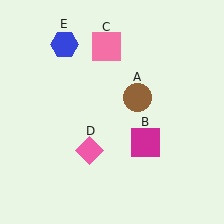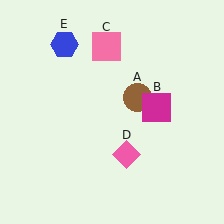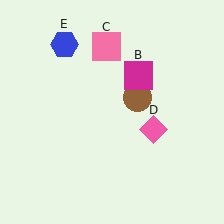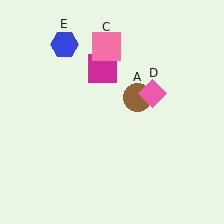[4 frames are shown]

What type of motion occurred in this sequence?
The magenta square (object B), pink diamond (object D) rotated counterclockwise around the center of the scene.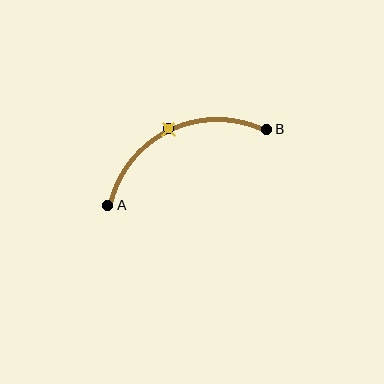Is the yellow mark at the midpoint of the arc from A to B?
Yes. The yellow mark lies on the arc at equal arc-length from both A and B — it is the arc midpoint.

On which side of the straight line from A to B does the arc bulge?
The arc bulges above the straight line connecting A and B.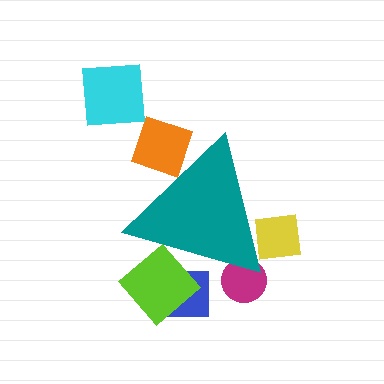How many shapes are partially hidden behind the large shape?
5 shapes are partially hidden.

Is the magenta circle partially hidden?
Yes, the magenta circle is partially hidden behind the teal triangle.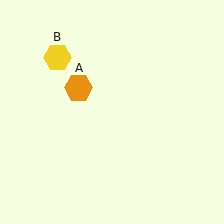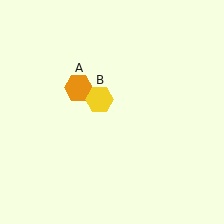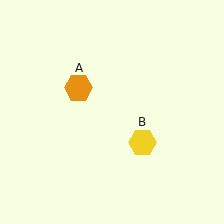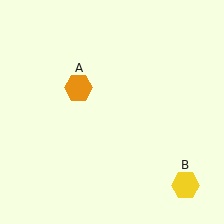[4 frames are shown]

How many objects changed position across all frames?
1 object changed position: yellow hexagon (object B).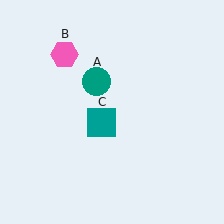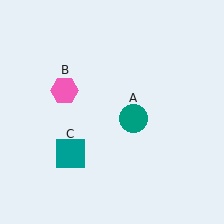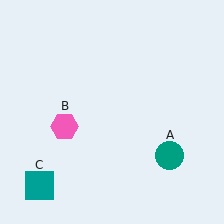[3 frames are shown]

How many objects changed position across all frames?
3 objects changed position: teal circle (object A), pink hexagon (object B), teal square (object C).